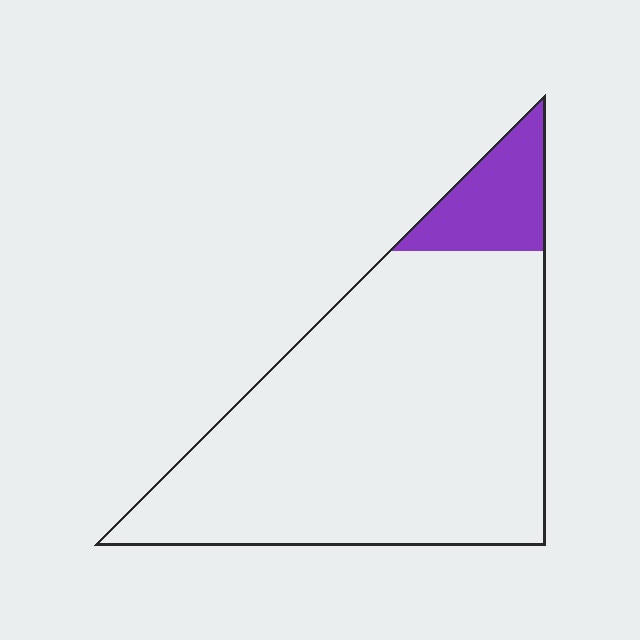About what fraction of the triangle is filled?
About one eighth (1/8).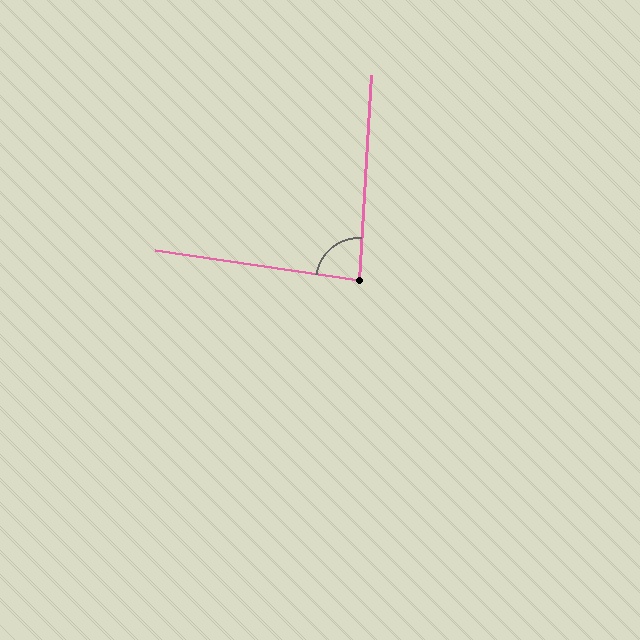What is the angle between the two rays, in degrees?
Approximately 85 degrees.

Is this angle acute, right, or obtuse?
It is acute.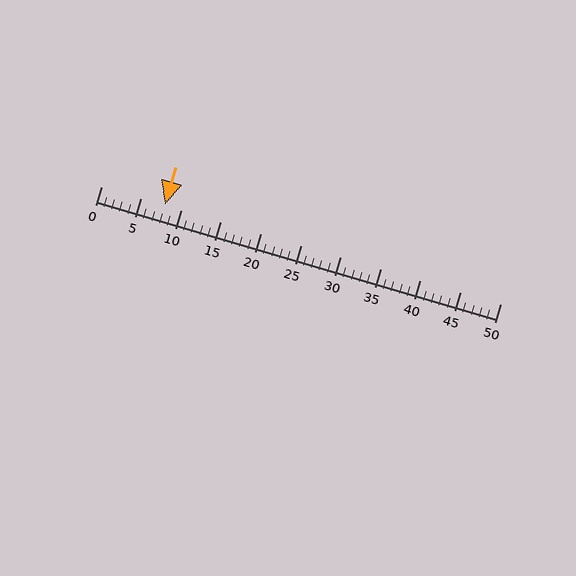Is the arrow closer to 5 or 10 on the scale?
The arrow is closer to 10.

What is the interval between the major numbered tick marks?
The major tick marks are spaced 5 units apart.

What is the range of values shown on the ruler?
The ruler shows values from 0 to 50.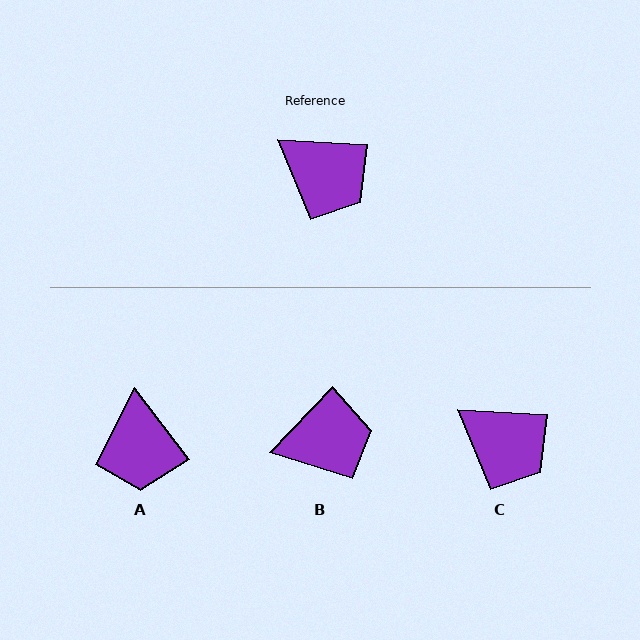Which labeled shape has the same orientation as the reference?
C.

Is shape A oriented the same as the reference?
No, it is off by about 50 degrees.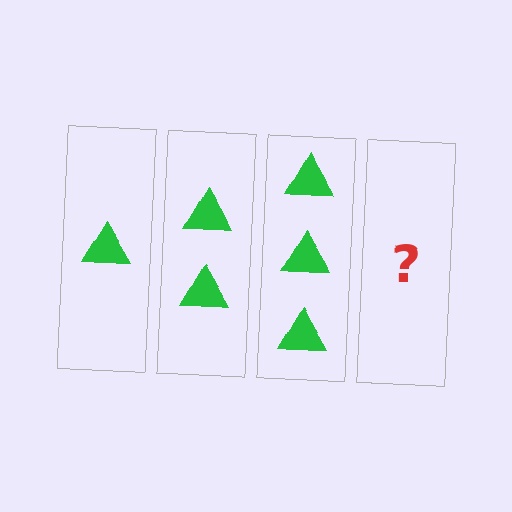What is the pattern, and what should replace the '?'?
The pattern is that each step adds one more triangle. The '?' should be 4 triangles.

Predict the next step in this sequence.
The next step is 4 triangles.